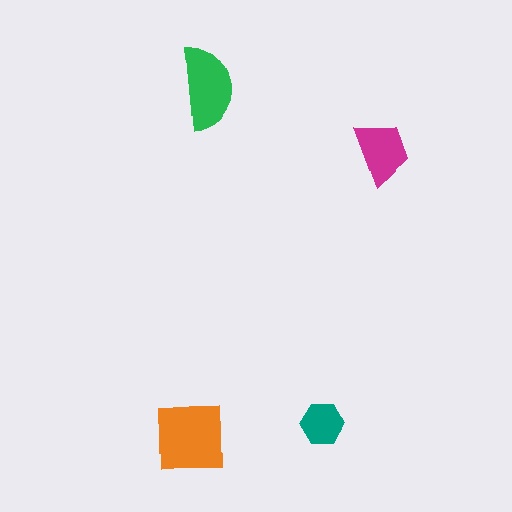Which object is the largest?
The orange square.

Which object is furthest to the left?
The orange square is leftmost.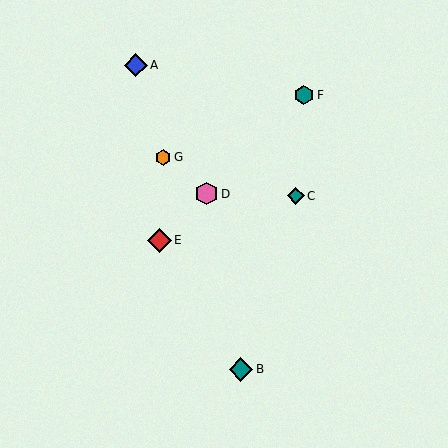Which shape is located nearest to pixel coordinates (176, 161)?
The orange hexagon (labeled G) at (163, 157) is nearest to that location.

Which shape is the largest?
The red diamond (labeled E) is the largest.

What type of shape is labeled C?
Shape C is a teal diamond.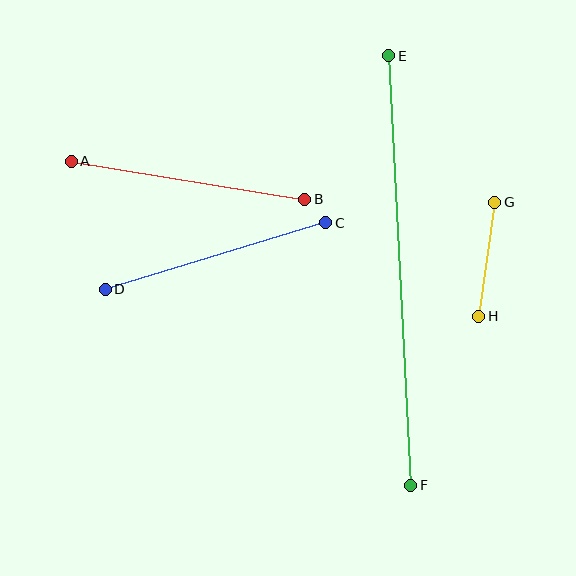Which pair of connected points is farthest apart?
Points E and F are farthest apart.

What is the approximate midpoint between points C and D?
The midpoint is at approximately (216, 256) pixels.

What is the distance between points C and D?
The distance is approximately 230 pixels.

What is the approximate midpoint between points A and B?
The midpoint is at approximately (188, 180) pixels.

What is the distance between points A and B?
The distance is approximately 237 pixels.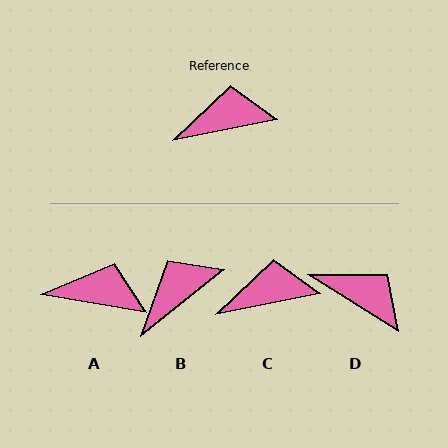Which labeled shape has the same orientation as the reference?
C.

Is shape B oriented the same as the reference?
No, it is off by about 27 degrees.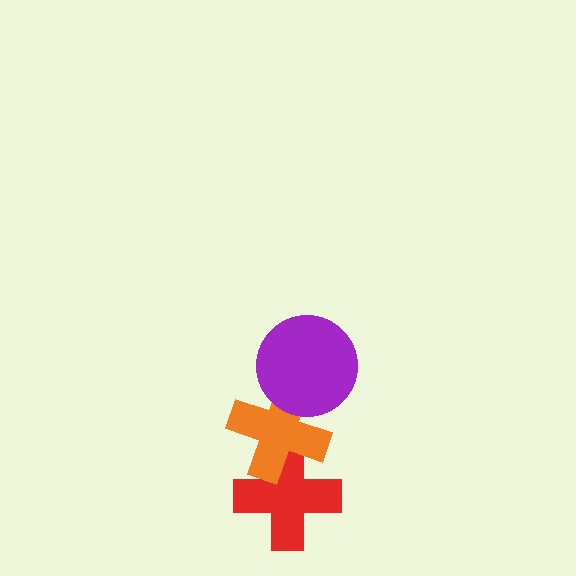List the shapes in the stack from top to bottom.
From top to bottom: the purple circle, the orange cross, the red cross.